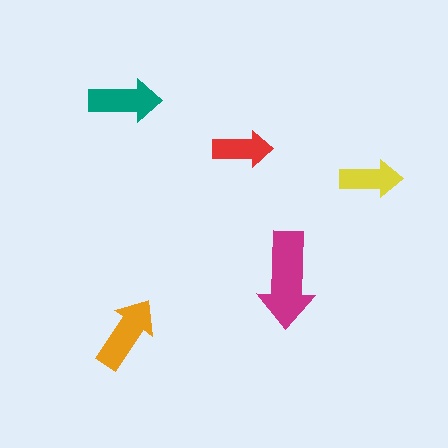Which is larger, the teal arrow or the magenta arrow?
The magenta one.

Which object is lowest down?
The orange arrow is bottommost.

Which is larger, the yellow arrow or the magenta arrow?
The magenta one.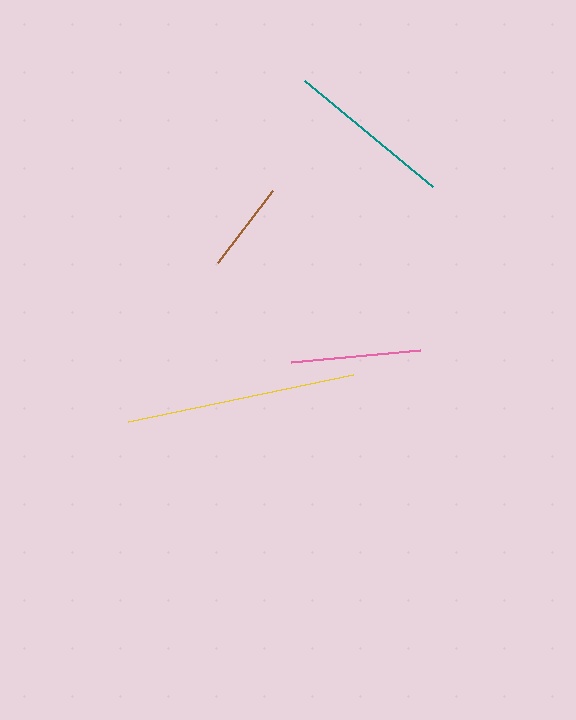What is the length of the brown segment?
The brown segment is approximately 91 pixels long.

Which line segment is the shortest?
The brown line is the shortest at approximately 91 pixels.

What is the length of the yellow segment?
The yellow segment is approximately 229 pixels long.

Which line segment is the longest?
The yellow line is the longest at approximately 229 pixels.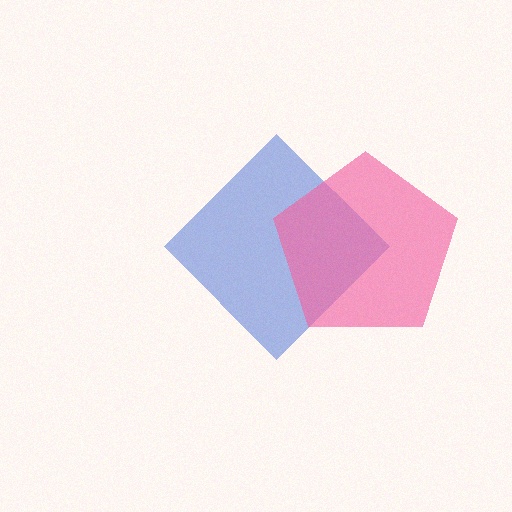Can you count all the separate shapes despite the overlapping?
Yes, there are 2 separate shapes.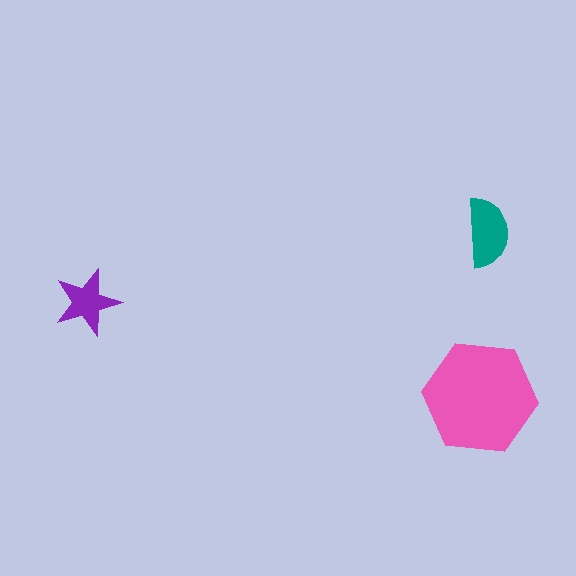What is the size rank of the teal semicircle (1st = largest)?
2nd.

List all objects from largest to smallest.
The pink hexagon, the teal semicircle, the purple star.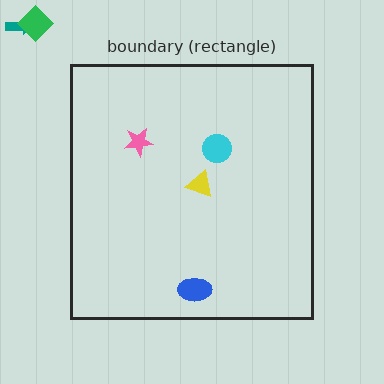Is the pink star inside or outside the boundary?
Inside.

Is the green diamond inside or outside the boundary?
Outside.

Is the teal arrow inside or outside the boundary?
Outside.